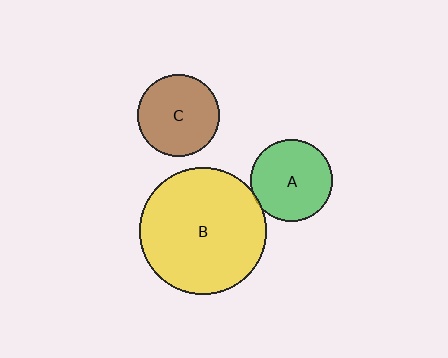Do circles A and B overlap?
Yes.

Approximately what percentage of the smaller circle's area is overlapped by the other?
Approximately 5%.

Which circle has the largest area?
Circle B (yellow).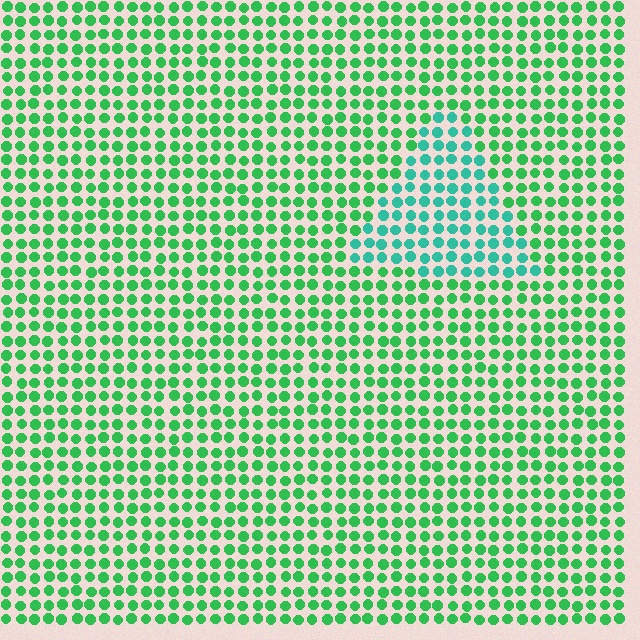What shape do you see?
I see a triangle.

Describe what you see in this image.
The image is filled with small green elements in a uniform arrangement. A triangle-shaped region is visible where the elements are tinted to a slightly different hue, forming a subtle color boundary.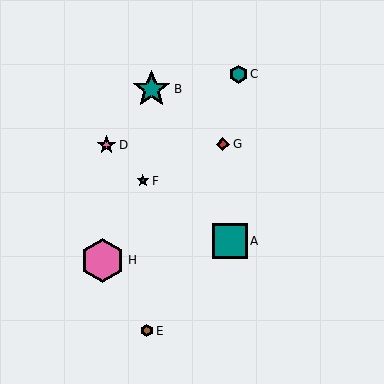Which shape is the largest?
The pink hexagon (labeled H) is the largest.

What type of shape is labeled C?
Shape C is a teal hexagon.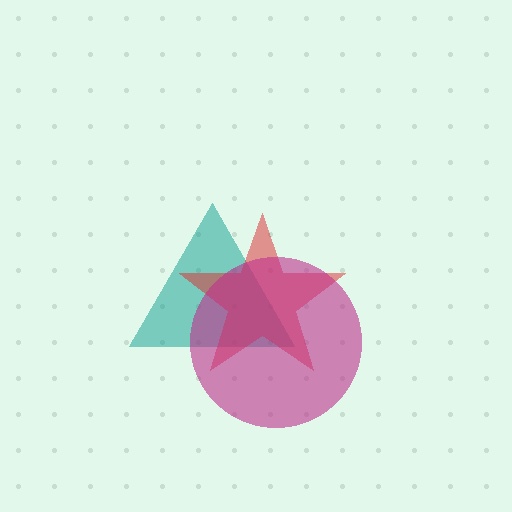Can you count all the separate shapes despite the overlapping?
Yes, there are 3 separate shapes.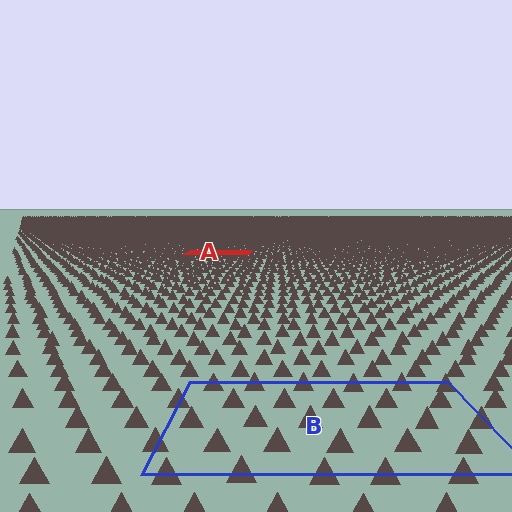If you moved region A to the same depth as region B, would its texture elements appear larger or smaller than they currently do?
They would appear larger. At a closer depth, the same texture elements are projected at a bigger on-screen size.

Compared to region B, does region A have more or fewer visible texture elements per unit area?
Region A has more texture elements per unit area — they are packed more densely because it is farther away.